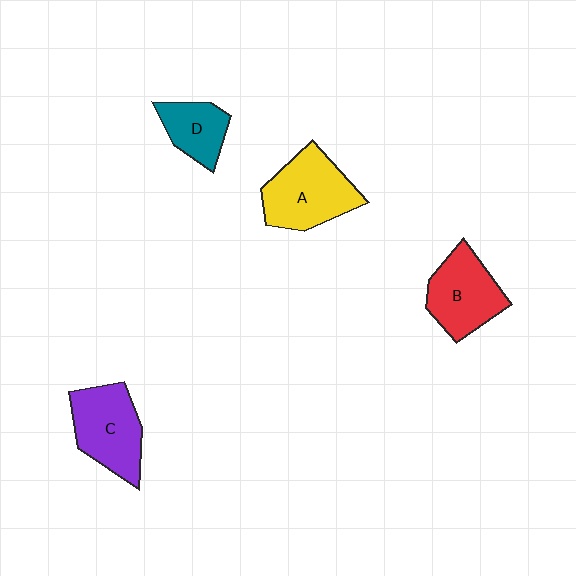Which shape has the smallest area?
Shape D (teal).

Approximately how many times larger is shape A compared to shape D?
Approximately 1.7 times.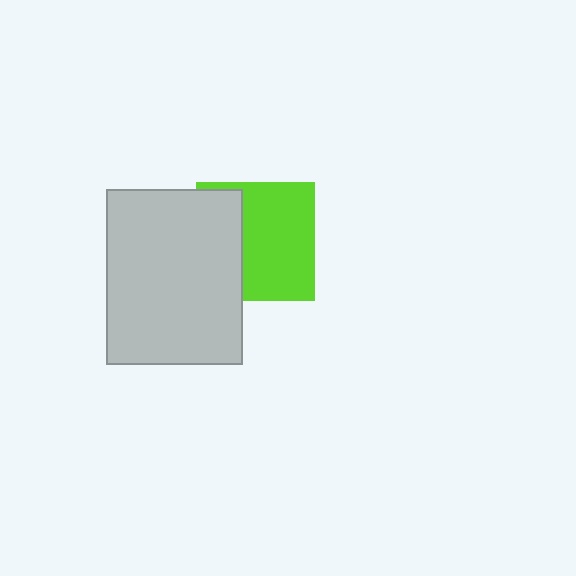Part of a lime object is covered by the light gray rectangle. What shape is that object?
It is a square.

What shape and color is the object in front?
The object in front is a light gray rectangle.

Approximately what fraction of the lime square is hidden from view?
Roughly 37% of the lime square is hidden behind the light gray rectangle.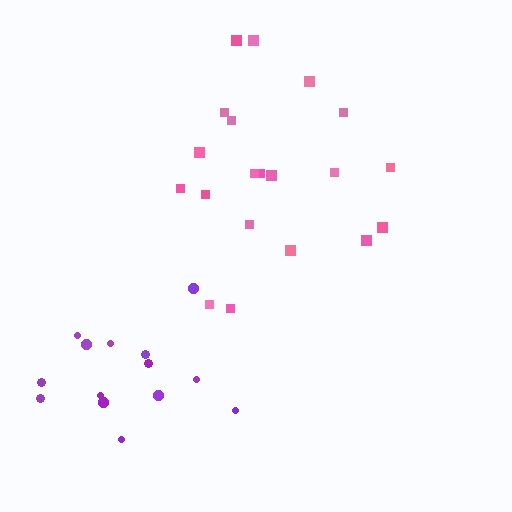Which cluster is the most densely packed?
Purple.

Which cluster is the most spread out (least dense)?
Pink.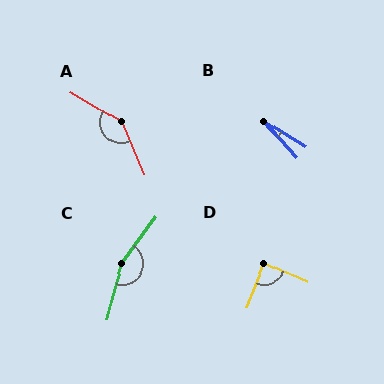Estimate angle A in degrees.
Approximately 144 degrees.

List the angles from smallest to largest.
B (17°), D (87°), A (144°), C (160°).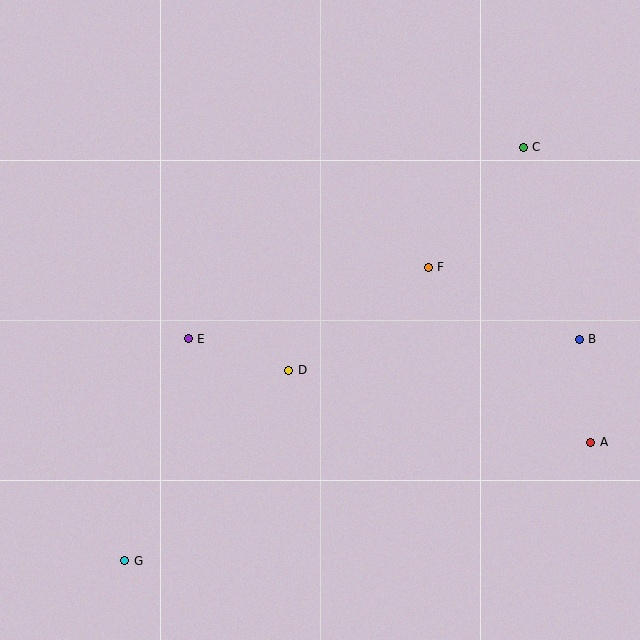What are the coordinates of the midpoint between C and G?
The midpoint between C and G is at (324, 354).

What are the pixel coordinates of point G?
Point G is at (125, 561).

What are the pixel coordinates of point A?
Point A is at (591, 442).